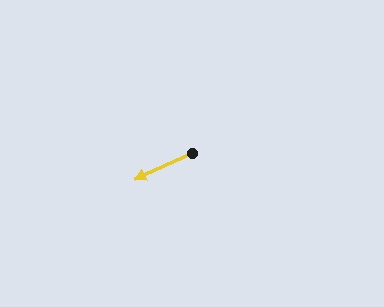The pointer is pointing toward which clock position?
Roughly 8 o'clock.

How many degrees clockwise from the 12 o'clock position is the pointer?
Approximately 245 degrees.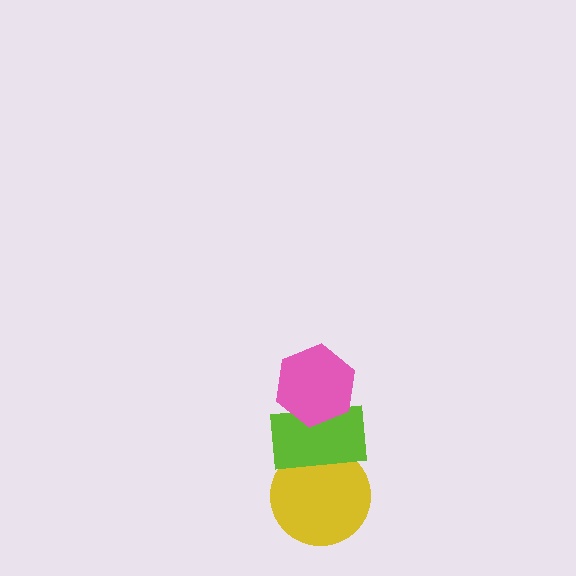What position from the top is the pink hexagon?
The pink hexagon is 1st from the top.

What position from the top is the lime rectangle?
The lime rectangle is 2nd from the top.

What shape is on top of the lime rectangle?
The pink hexagon is on top of the lime rectangle.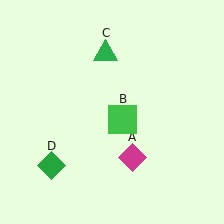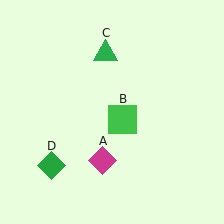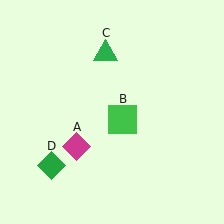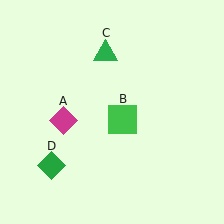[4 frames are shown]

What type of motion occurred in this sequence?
The magenta diamond (object A) rotated clockwise around the center of the scene.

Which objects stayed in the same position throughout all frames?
Green square (object B) and green triangle (object C) and green diamond (object D) remained stationary.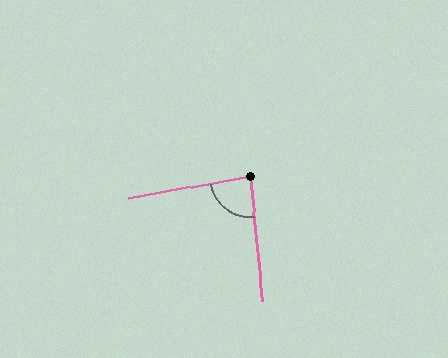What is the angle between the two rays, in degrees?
Approximately 86 degrees.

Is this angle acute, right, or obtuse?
It is approximately a right angle.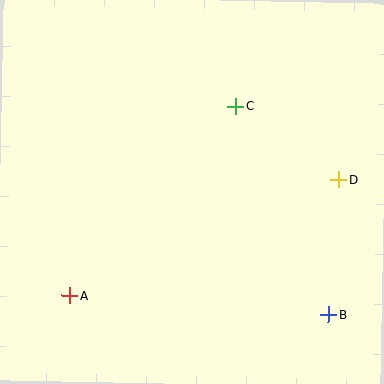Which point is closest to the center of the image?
Point C at (236, 106) is closest to the center.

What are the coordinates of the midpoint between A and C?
The midpoint between A and C is at (153, 201).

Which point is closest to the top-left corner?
Point C is closest to the top-left corner.